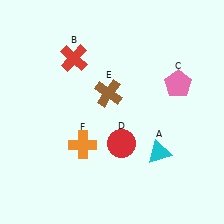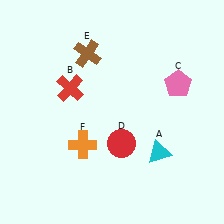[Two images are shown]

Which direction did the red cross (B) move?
The red cross (B) moved down.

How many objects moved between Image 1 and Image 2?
2 objects moved between the two images.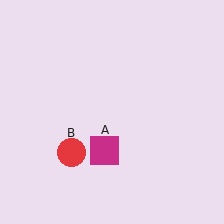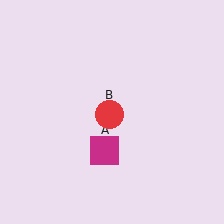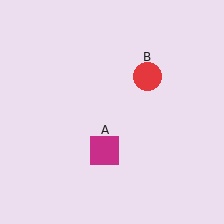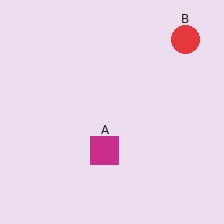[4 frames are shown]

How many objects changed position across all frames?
1 object changed position: red circle (object B).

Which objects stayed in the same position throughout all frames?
Magenta square (object A) remained stationary.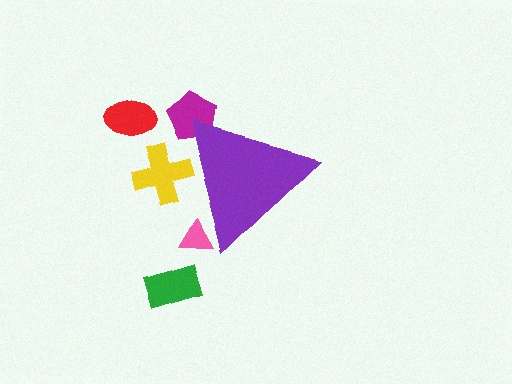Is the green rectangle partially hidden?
No, the green rectangle is fully visible.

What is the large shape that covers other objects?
A purple triangle.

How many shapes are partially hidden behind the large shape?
3 shapes are partially hidden.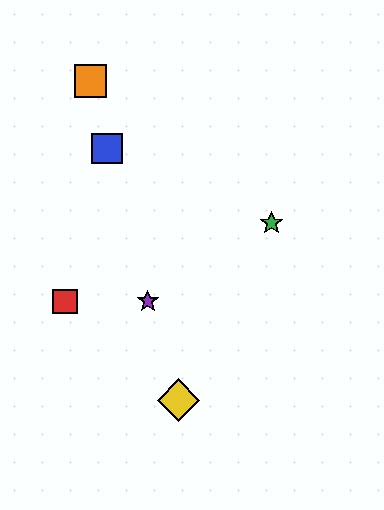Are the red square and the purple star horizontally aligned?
Yes, both are at y≈301.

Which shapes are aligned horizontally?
The red square, the purple star are aligned horizontally.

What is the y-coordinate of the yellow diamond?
The yellow diamond is at y≈400.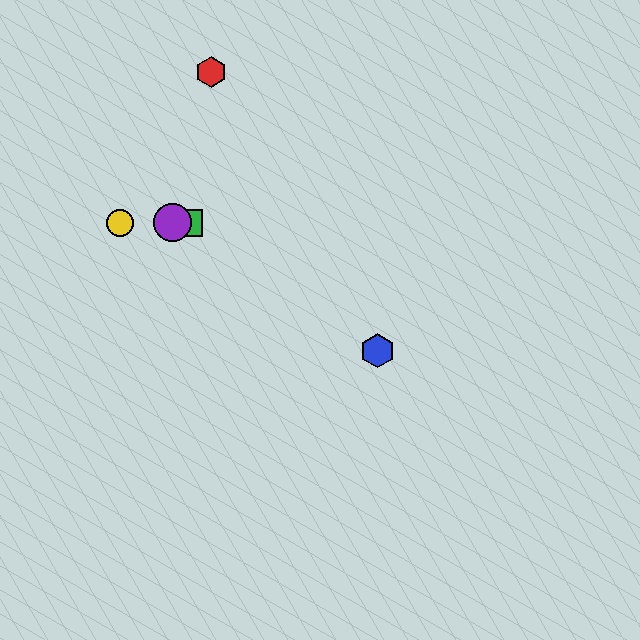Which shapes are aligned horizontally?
The green square, the yellow circle, the purple circle are aligned horizontally.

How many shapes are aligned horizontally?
3 shapes (the green square, the yellow circle, the purple circle) are aligned horizontally.